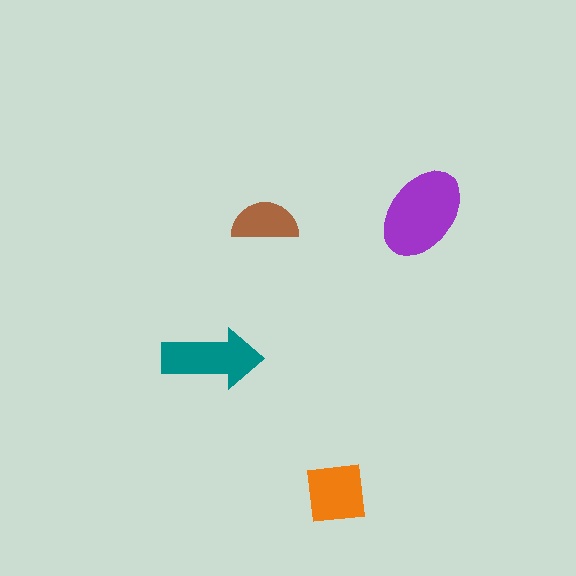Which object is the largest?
The purple ellipse.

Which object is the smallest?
The brown semicircle.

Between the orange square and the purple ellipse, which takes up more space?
The purple ellipse.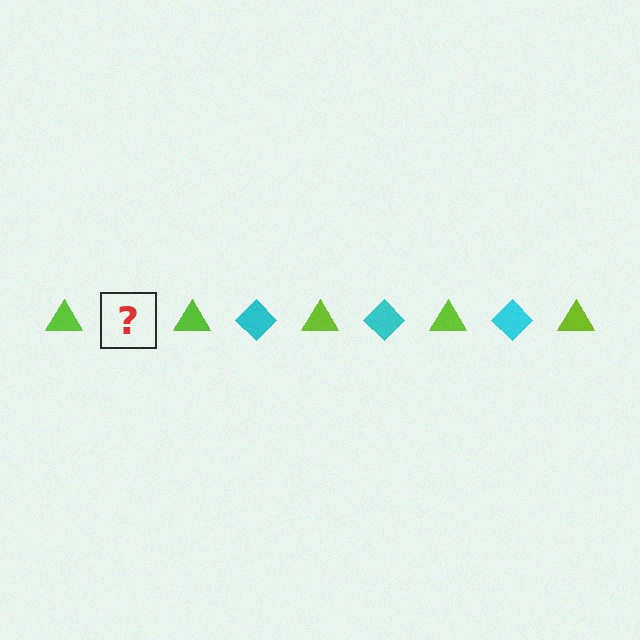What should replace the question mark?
The question mark should be replaced with a cyan diamond.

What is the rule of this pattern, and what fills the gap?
The rule is that the pattern alternates between lime triangle and cyan diamond. The gap should be filled with a cyan diamond.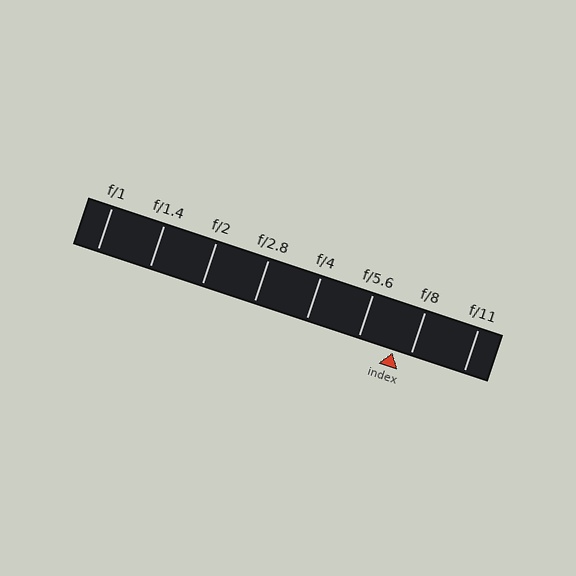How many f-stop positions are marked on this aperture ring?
There are 8 f-stop positions marked.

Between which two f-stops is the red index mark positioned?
The index mark is between f/5.6 and f/8.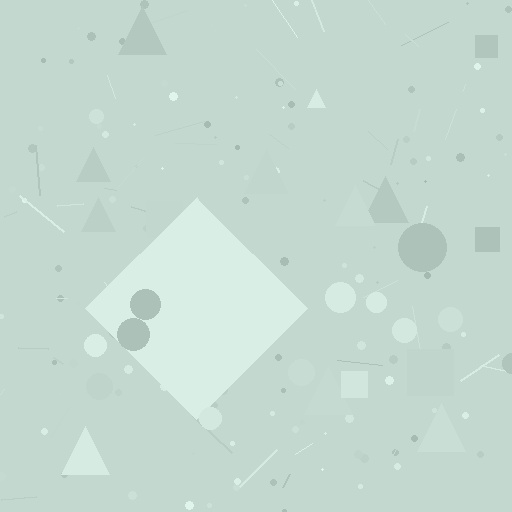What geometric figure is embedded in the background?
A diamond is embedded in the background.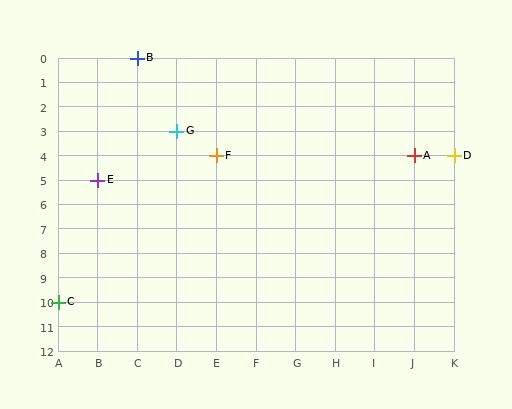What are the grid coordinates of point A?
Point A is at grid coordinates (J, 4).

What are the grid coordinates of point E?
Point E is at grid coordinates (B, 5).